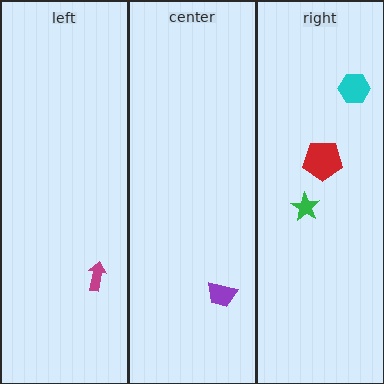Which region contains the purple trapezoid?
The center region.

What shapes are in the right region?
The red pentagon, the green star, the cyan hexagon.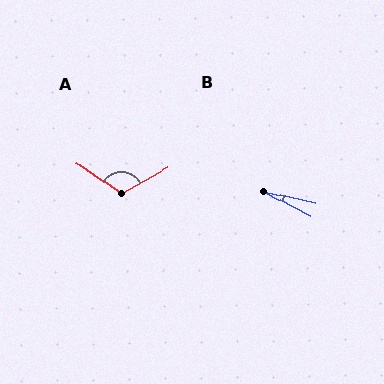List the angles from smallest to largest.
B (15°), A (117°).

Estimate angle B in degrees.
Approximately 15 degrees.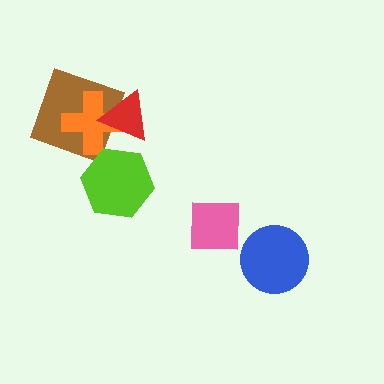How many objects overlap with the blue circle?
0 objects overlap with the blue circle.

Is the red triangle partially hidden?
No, no other shape covers it.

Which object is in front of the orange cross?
The red triangle is in front of the orange cross.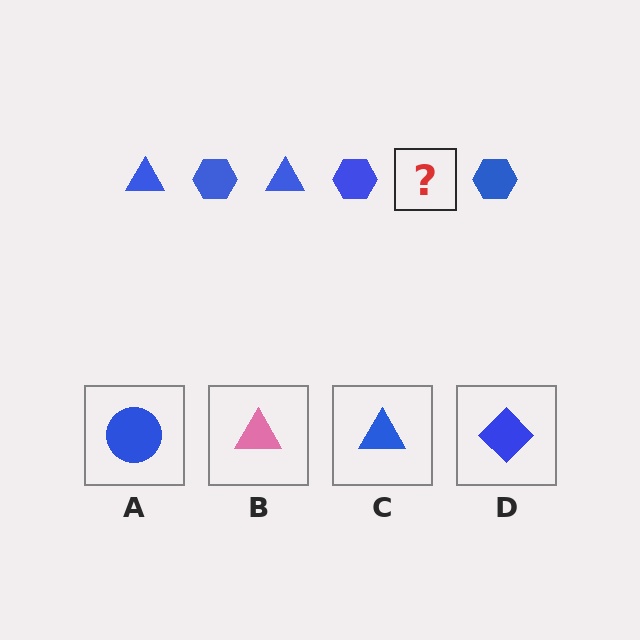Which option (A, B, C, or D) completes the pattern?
C.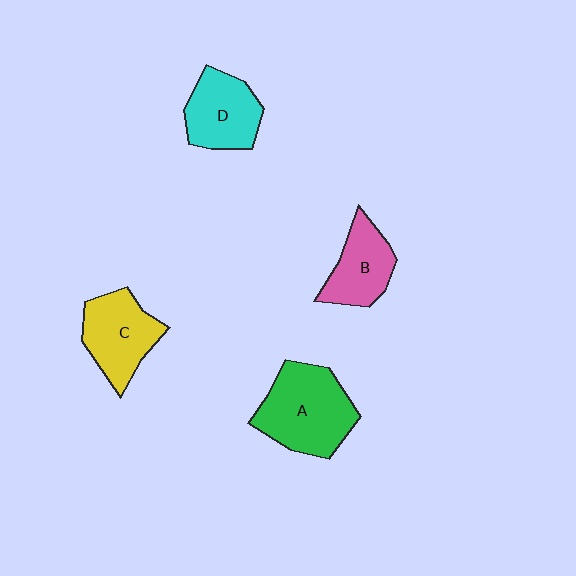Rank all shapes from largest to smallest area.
From largest to smallest: A (green), C (yellow), D (cyan), B (pink).